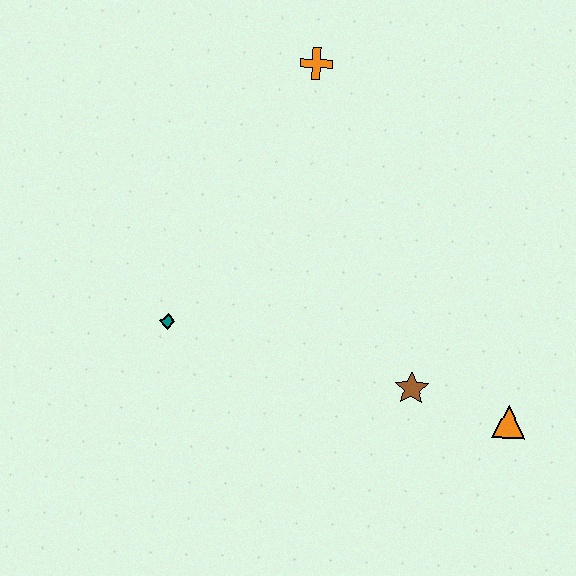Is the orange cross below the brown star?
No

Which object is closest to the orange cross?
The teal diamond is closest to the orange cross.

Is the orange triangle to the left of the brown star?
No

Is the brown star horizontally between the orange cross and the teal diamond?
No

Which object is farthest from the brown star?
The orange cross is farthest from the brown star.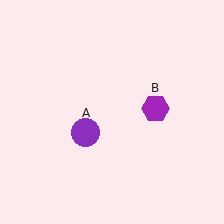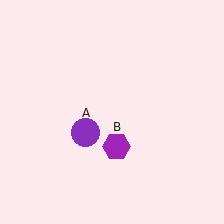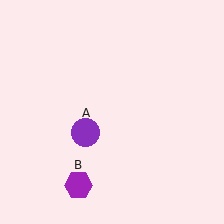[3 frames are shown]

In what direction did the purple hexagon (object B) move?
The purple hexagon (object B) moved down and to the left.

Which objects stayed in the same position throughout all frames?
Purple circle (object A) remained stationary.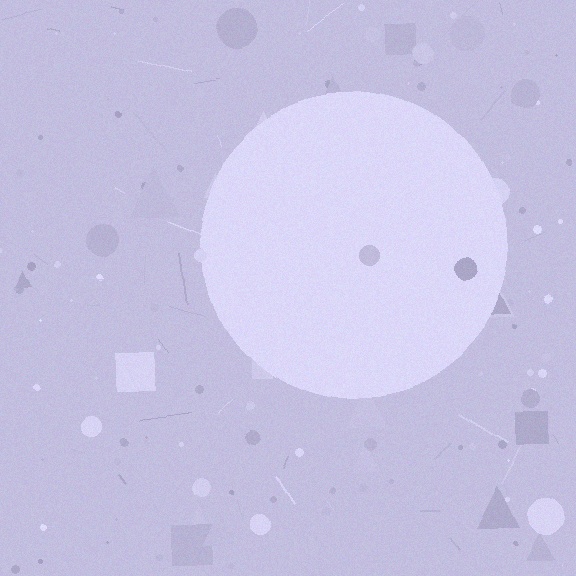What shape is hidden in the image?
A circle is hidden in the image.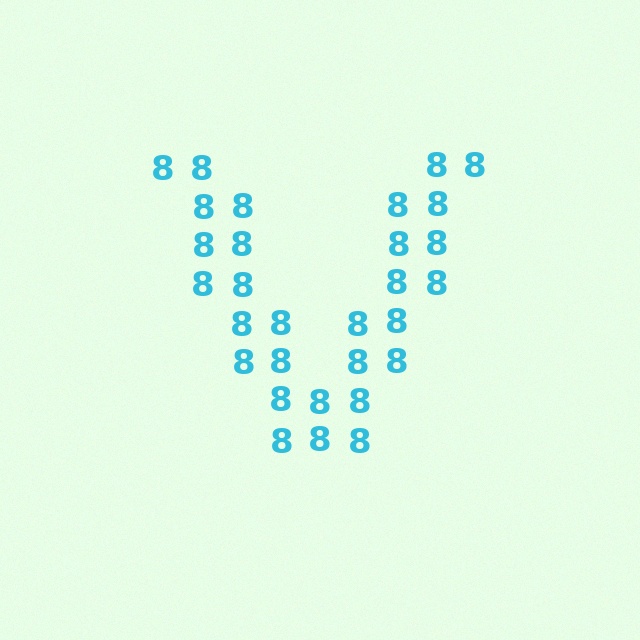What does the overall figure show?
The overall figure shows the letter V.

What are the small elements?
The small elements are digit 8's.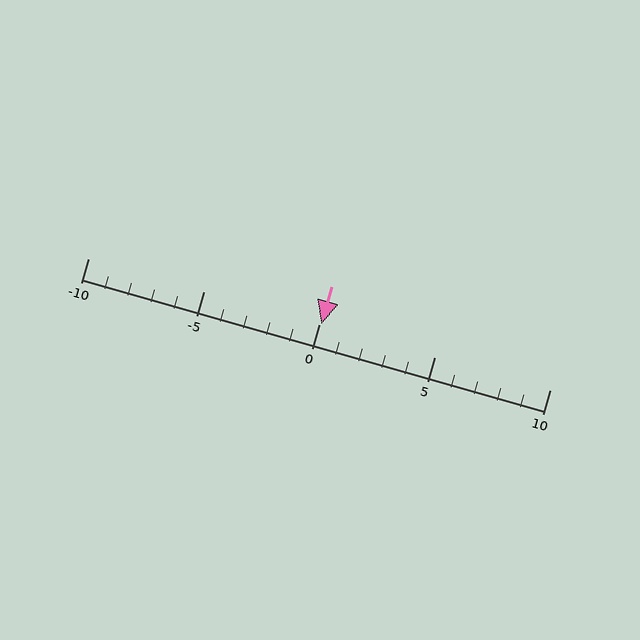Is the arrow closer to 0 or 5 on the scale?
The arrow is closer to 0.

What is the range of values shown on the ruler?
The ruler shows values from -10 to 10.